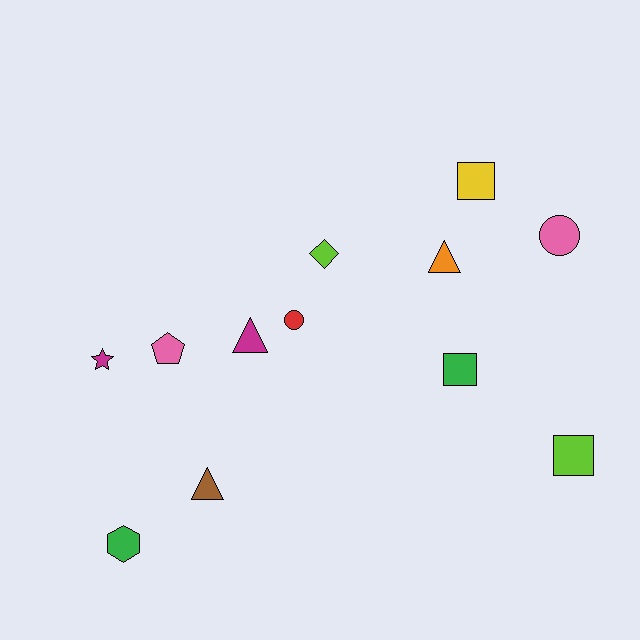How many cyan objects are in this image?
There are no cyan objects.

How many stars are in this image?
There is 1 star.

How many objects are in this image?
There are 12 objects.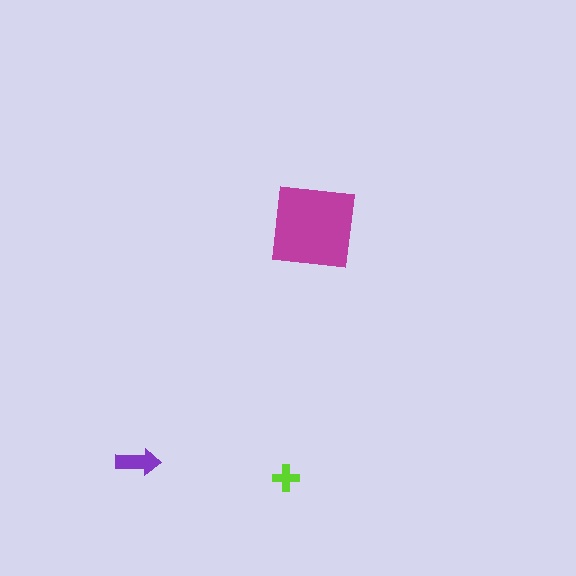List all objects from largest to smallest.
The magenta square, the purple arrow, the lime cross.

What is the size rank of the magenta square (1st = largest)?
1st.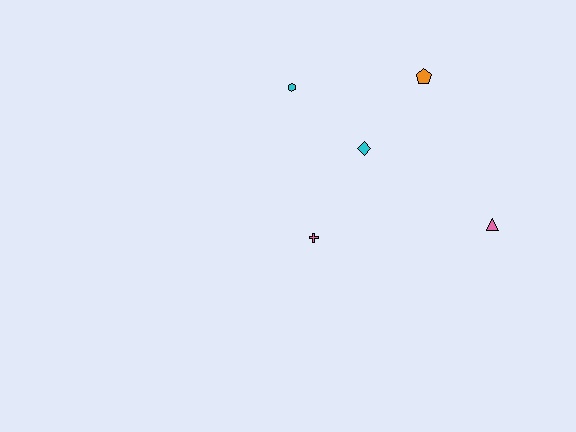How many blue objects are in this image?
There are no blue objects.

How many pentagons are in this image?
There is 1 pentagon.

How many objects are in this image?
There are 5 objects.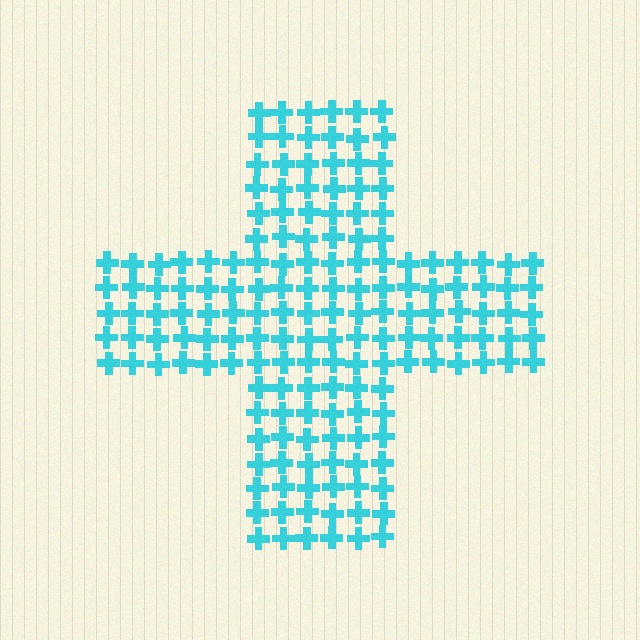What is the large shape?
The large shape is a cross.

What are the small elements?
The small elements are crosses.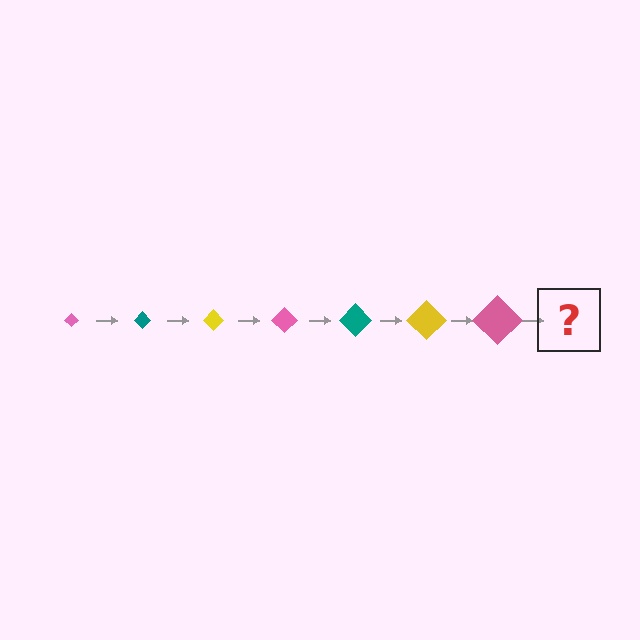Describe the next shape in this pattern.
It should be a teal diamond, larger than the previous one.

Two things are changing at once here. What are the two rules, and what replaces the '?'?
The two rules are that the diamond grows larger each step and the color cycles through pink, teal, and yellow. The '?' should be a teal diamond, larger than the previous one.